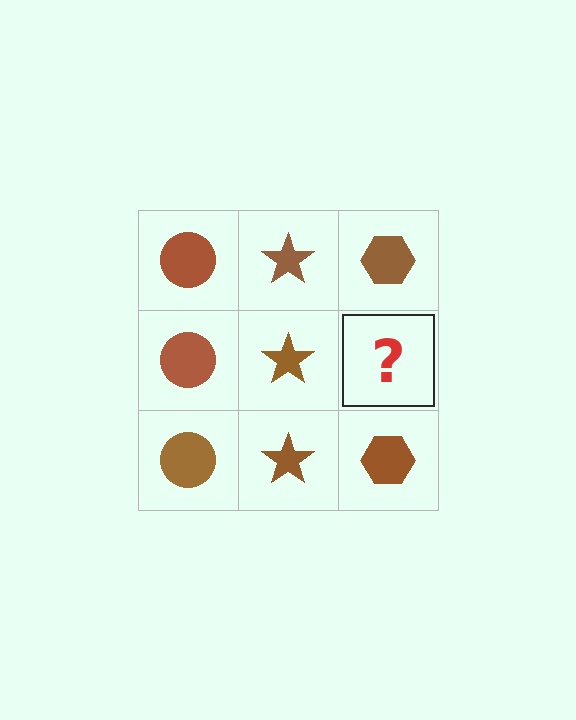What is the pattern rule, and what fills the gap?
The rule is that each column has a consistent shape. The gap should be filled with a brown hexagon.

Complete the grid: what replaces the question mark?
The question mark should be replaced with a brown hexagon.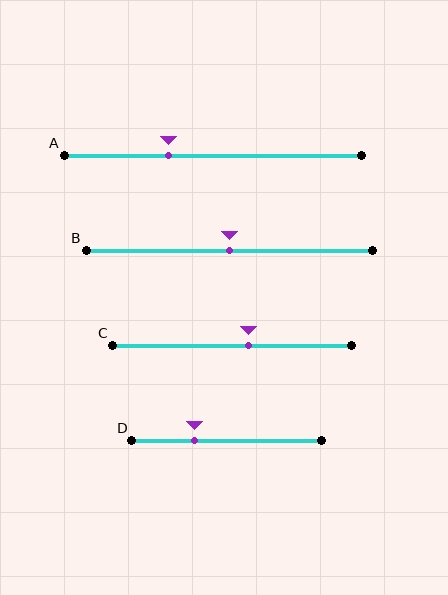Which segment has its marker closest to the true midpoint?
Segment B has its marker closest to the true midpoint.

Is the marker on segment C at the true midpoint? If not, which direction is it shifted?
No, the marker on segment C is shifted to the right by about 7% of the segment length.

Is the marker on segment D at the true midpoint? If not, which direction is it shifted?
No, the marker on segment D is shifted to the left by about 17% of the segment length.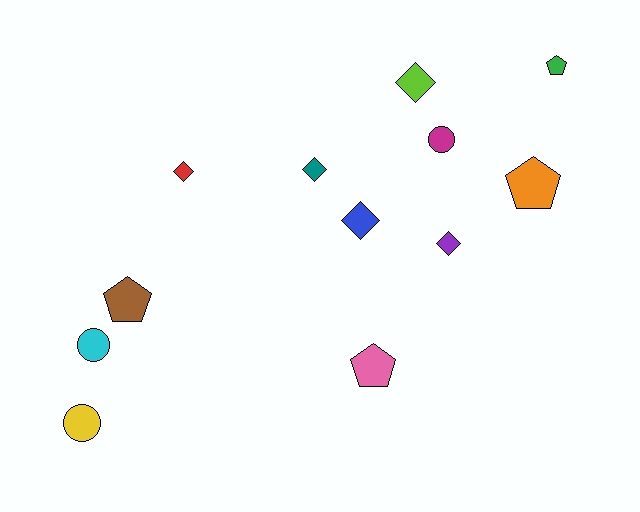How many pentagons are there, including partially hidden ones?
There are 4 pentagons.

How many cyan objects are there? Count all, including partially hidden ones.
There is 1 cyan object.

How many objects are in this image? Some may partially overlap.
There are 12 objects.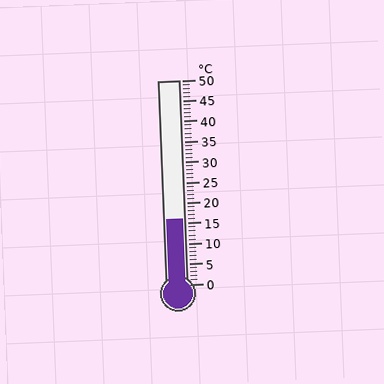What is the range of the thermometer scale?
The thermometer scale ranges from 0°C to 50°C.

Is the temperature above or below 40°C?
The temperature is below 40°C.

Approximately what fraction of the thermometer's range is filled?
The thermometer is filled to approximately 30% of its range.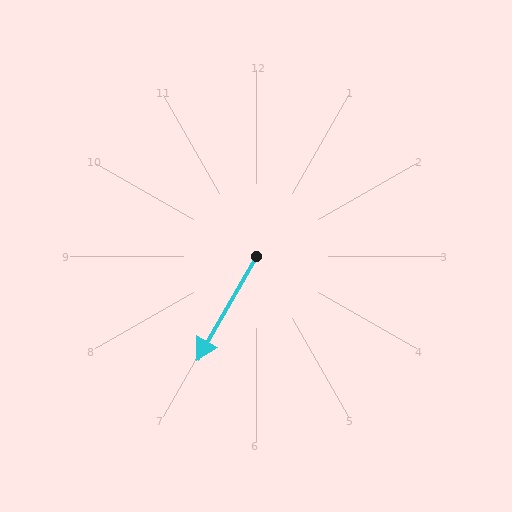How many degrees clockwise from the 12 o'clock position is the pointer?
Approximately 210 degrees.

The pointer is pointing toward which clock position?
Roughly 7 o'clock.